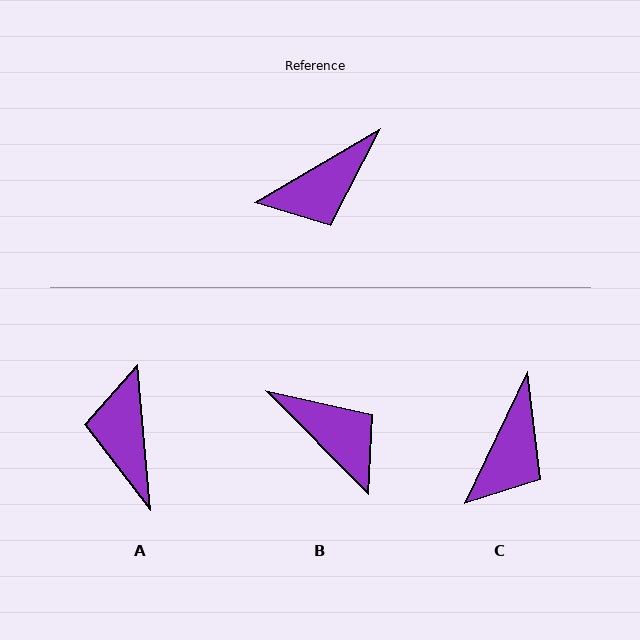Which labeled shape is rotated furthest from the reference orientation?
A, about 115 degrees away.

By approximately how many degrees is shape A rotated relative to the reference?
Approximately 115 degrees clockwise.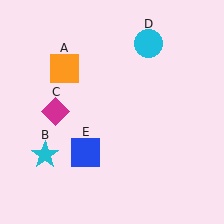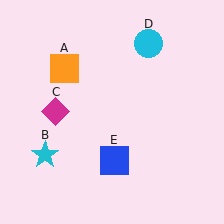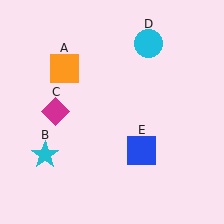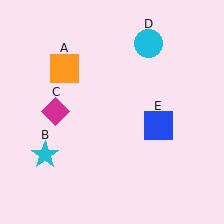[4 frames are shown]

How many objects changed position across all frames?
1 object changed position: blue square (object E).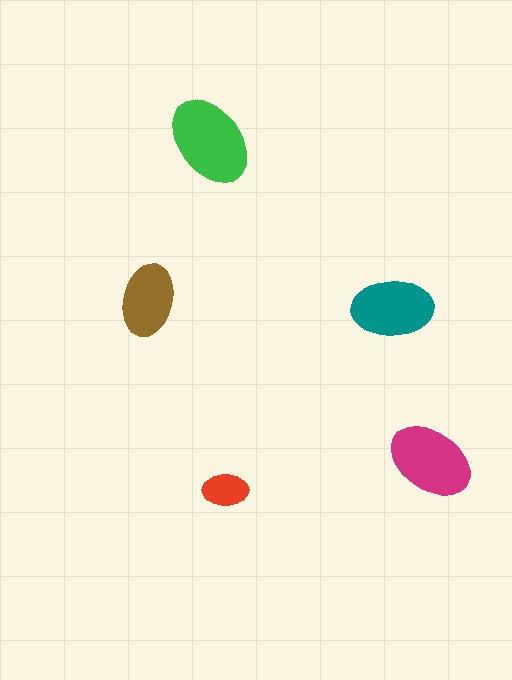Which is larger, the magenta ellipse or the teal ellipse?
The magenta one.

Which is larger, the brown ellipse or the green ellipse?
The green one.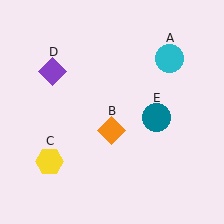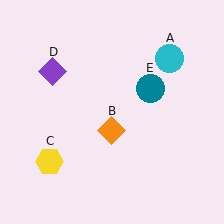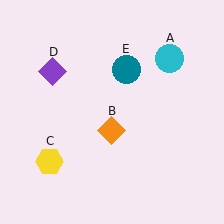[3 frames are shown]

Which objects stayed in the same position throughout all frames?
Cyan circle (object A) and orange diamond (object B) and yellow hexagon (object C) and purple diamond (object D) remained stationary.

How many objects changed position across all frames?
1 object changed position: teal circle (object E).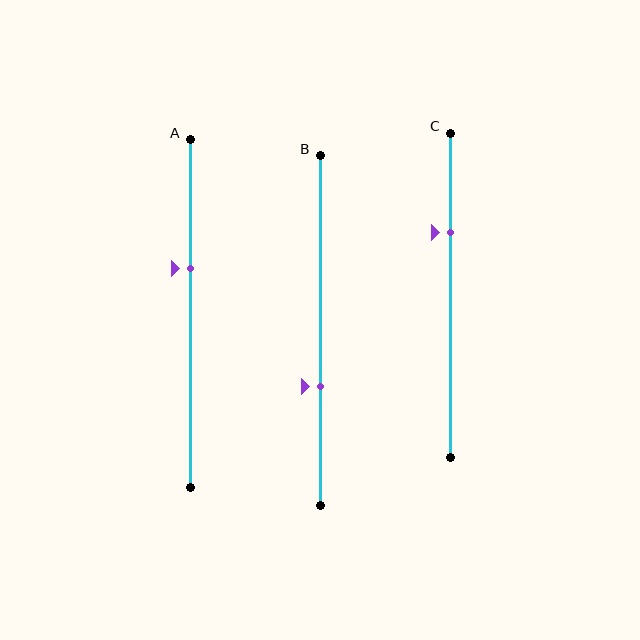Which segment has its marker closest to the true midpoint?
Segment A has its marker closest to the true midpoint.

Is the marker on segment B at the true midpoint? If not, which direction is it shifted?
No, the marker on segment B is shifted downward by about 16% of the segment length.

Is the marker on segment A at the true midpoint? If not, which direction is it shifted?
No, the marker on segment A is shifted upward by about 13% of the segment length.